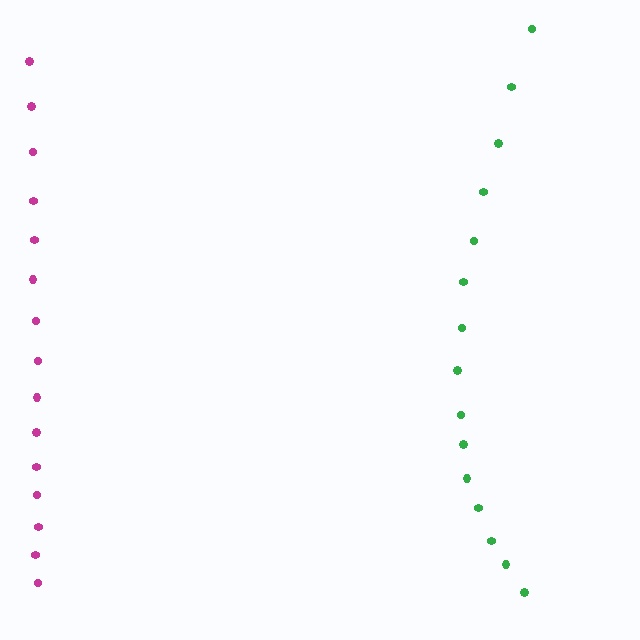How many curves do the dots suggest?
There are 2 distinct paths.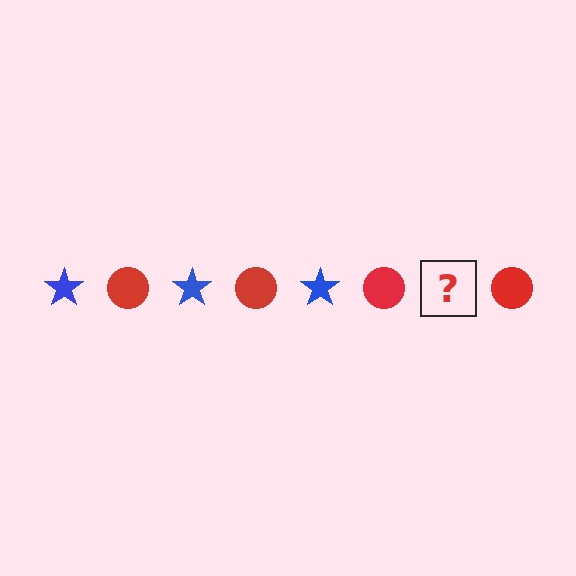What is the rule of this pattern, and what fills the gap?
The rule is that the pattern alternates between blue star and red circle. The gap should be filled with a blue star.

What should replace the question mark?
The question mark should be replaced with a blue star.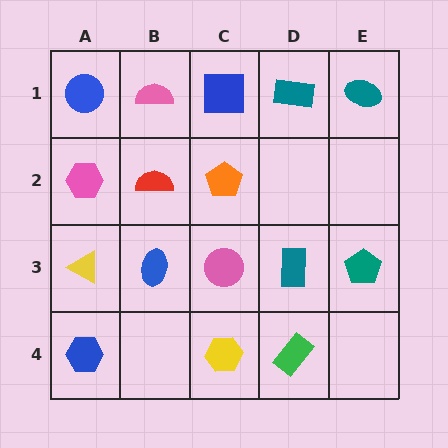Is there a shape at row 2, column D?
No, that cell is empty.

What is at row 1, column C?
A blue square.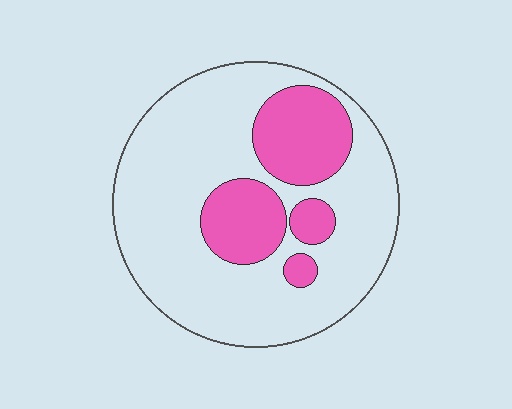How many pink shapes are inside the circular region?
4.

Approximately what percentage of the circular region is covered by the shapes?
Approximately 25%.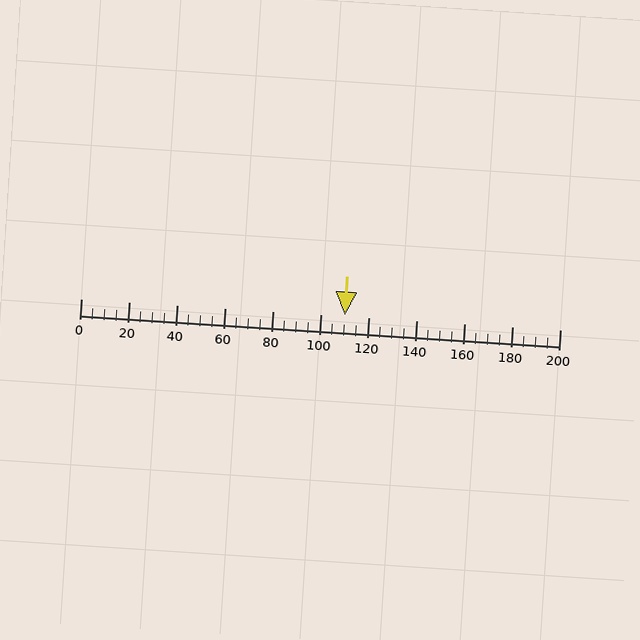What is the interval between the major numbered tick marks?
The major tick marks are spaced 20 units apart.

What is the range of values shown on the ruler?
The ruler shows values from 0 to 200.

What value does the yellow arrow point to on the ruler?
The yellow arrow points to approximately 110.